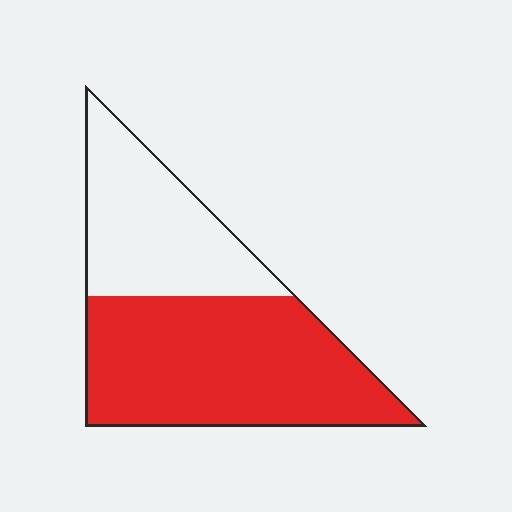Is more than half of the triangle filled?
Yes.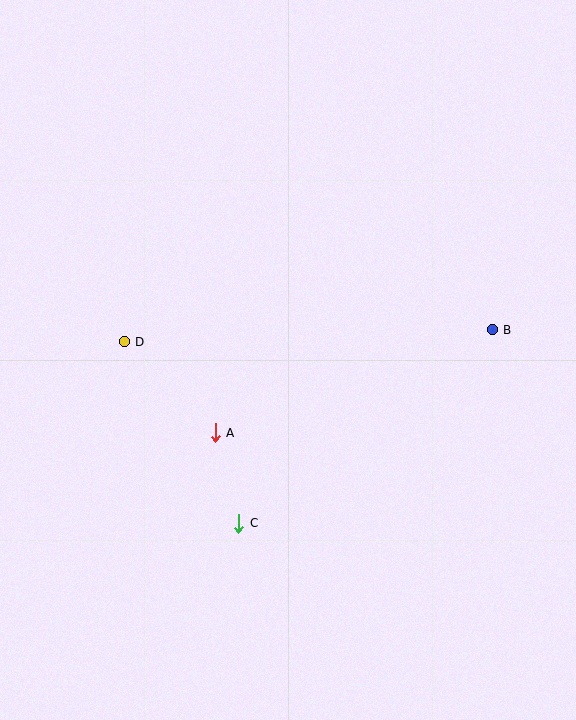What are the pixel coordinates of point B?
Point B is at (492, 330).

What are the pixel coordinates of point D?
Point D is at (124, 342).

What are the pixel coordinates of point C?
Point C is at (239, 523).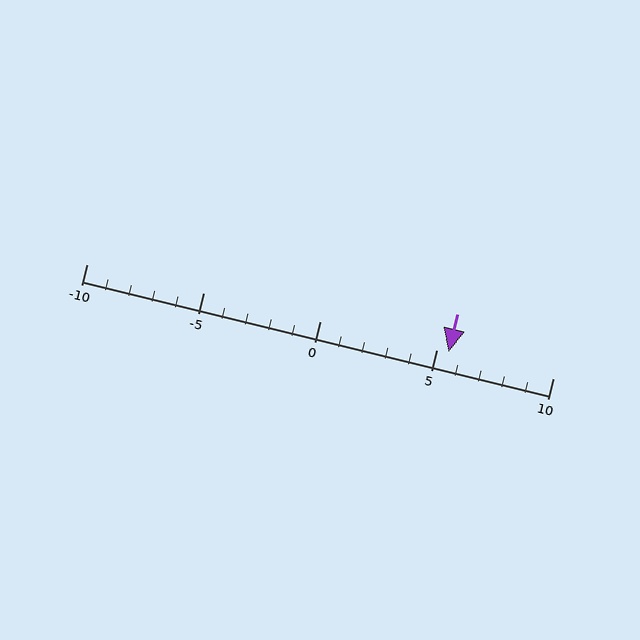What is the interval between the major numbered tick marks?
The major tick marks are spaced 5 units apart.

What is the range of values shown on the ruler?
The ruler shows values from -10 to 10.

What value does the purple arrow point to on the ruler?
The purple arrow points to approximately 6.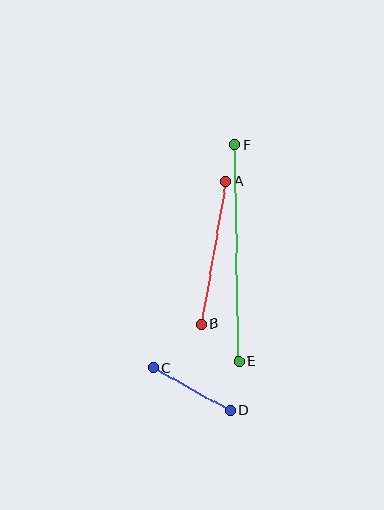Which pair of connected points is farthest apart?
Points E and F are farthest apart.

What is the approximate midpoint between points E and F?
The midpoint is at approximately (237, 253) pixels.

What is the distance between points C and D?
The distance is approximately 88 pixels.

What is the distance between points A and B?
The distance is approximately 145 pixels.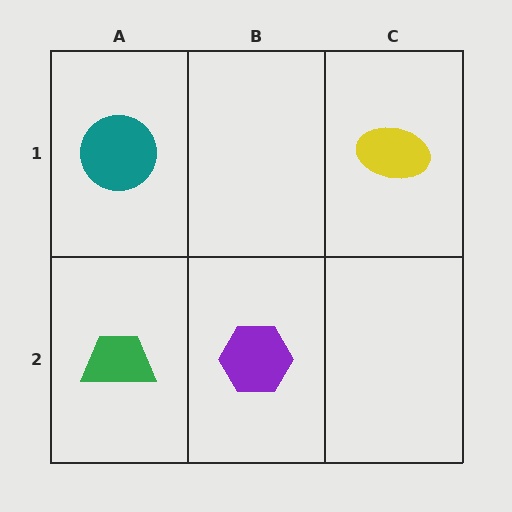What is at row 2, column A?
A green trapezoid.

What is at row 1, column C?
A yellow ellipse.